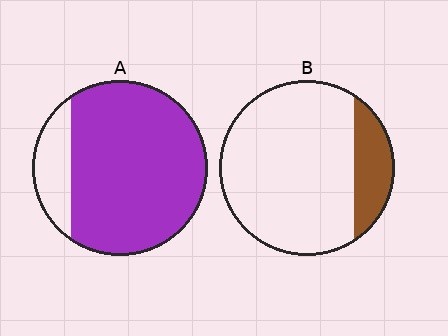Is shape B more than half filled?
No.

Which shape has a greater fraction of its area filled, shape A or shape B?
Shape A.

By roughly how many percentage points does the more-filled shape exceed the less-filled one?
By roughly 65 percentage points (A over B).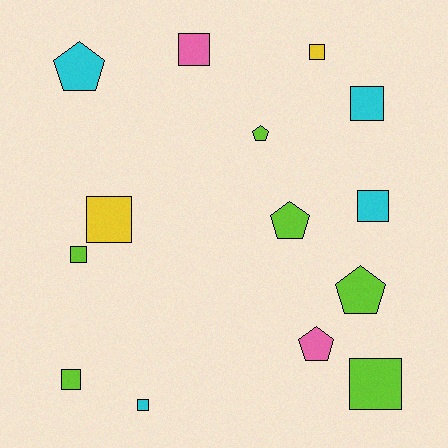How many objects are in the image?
There are 14 objects.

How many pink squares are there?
There is 1 pink square.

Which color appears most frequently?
Lime, with 6 objects.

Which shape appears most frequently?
Square, with 9 objects.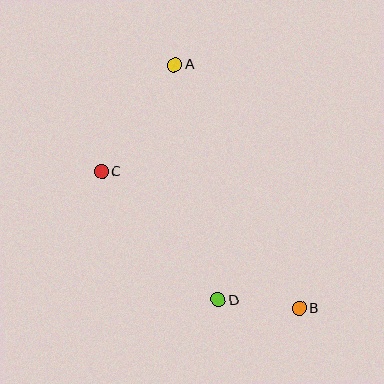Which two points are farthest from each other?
Points A and B are farthest from each other.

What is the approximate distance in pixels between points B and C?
The distance between B and C is approximately 240 pixels.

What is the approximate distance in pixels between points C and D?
The distance between C and D is approximately 173 pixels.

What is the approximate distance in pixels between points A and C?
The distance between A and C is approximately 130 pixels.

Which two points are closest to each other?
Points B and D are closest to each other.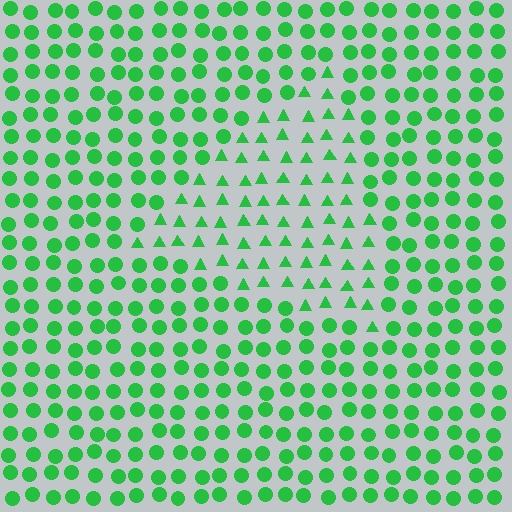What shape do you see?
I see a triangle.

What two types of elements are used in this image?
The image uses triangles inside the triangle region and circles outside it.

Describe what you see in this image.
The image is filled with small green elements arranged in a uniform grid. A triangle-shaped region contains triangles, while the surrounding area contains circles. The boundary is defined purely by the change in element shape.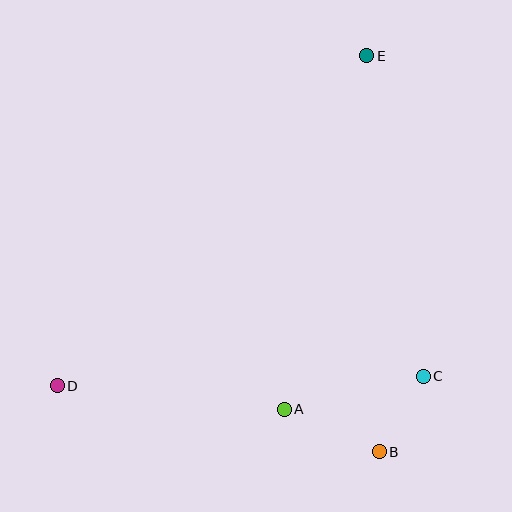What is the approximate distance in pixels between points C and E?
The distance between C and E is approximately 325 pixels.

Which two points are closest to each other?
Points B and C are closest to each other.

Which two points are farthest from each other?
Points D and E are farthest from each other.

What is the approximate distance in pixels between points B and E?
The distance between B and E is approximately 396 pixels.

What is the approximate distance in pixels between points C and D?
The distance between C and D is approximately 366 pixels.